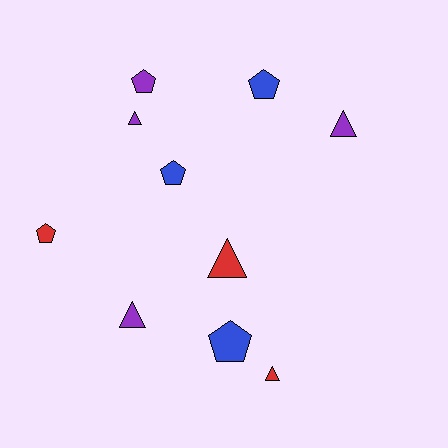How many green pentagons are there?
There are no green pentagons.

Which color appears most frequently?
Purple, with 4 objects.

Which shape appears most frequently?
Pentagon, with 5 objects.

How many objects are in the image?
There are 10 objects.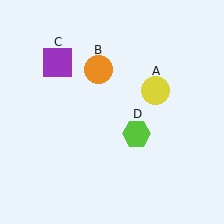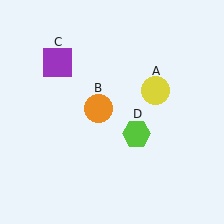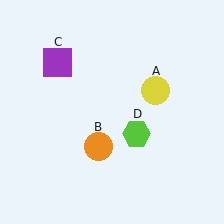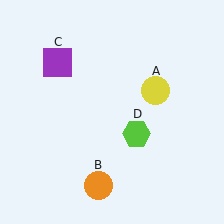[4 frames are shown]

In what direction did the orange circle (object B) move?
The orange circle (object B) moved down.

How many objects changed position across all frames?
1 object changed position: orange circle (object B).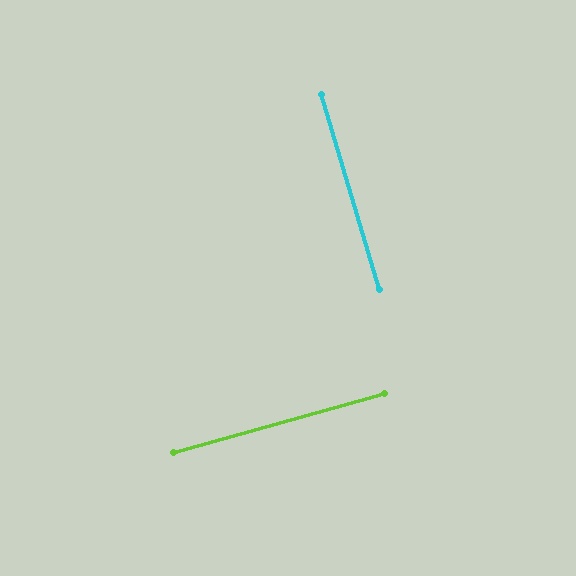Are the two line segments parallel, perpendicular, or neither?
Perpendicular — they meet at approximately 89°.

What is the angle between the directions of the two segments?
Approximately 89 degrees.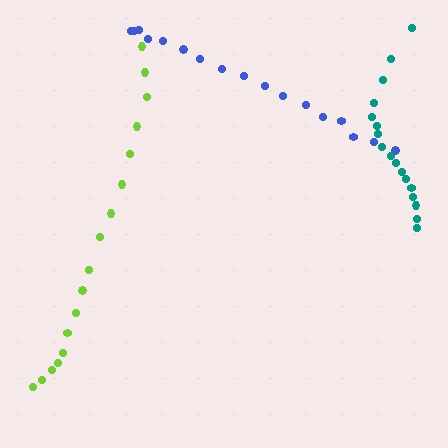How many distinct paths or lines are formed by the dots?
There are 3 distinct paths.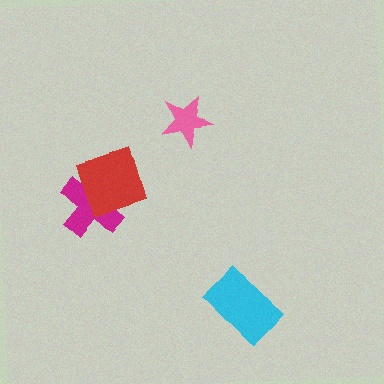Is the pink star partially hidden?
No, no other shape covers it.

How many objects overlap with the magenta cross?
1 object overlaps with the magenta cross.